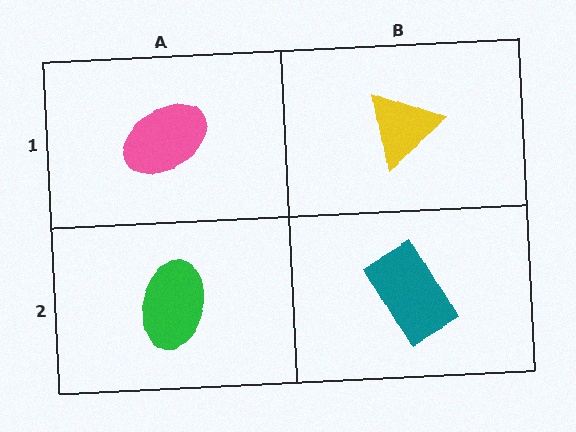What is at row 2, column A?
A green ellipse.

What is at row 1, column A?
A pink ellipse.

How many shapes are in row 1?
2 shapes.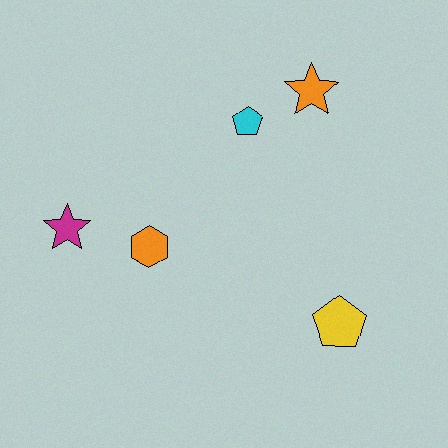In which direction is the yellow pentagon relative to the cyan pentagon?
The yellow pentagon is below the cyan pentagon.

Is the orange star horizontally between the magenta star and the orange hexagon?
No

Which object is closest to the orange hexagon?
The magenta star is closest to the orange hexagon.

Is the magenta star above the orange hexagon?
Yes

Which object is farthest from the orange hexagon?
The orange star is farthest from the orange hexagon.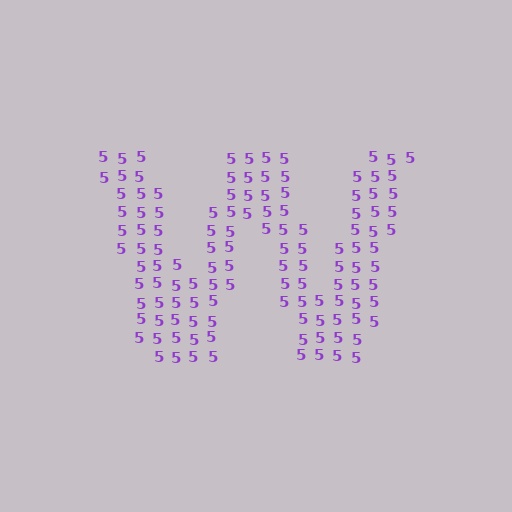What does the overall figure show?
The overall figure shows the letter W.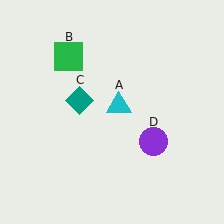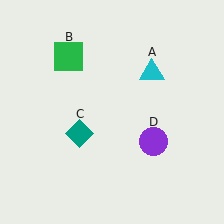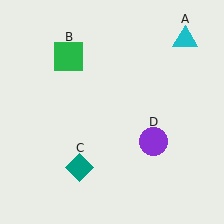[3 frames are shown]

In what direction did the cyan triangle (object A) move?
The cyan triangle (object A) moved up and to the right.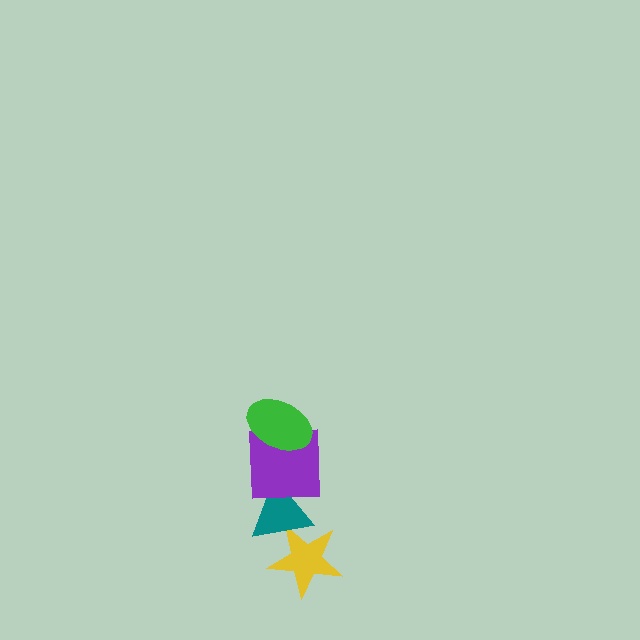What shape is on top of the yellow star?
The teal triangle is on top of the yellow star.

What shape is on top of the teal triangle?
The purple square is on top of the teal triangle.